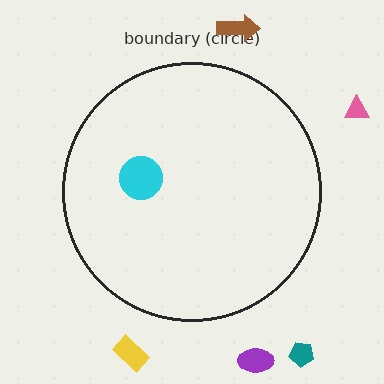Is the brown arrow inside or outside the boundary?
Outside.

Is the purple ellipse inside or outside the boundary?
Outside.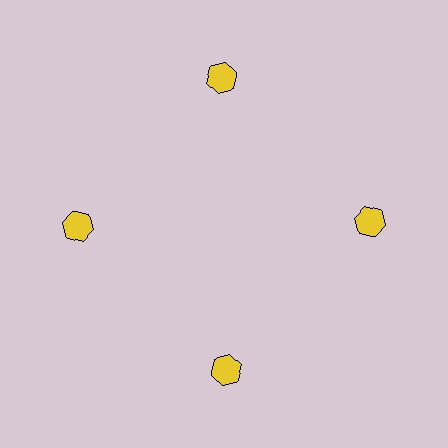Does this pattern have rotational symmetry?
Yes, this pattern has 4-fold rotational symmetry. It looks the same after rotating 90 degrees around the center.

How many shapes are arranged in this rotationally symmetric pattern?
There are 4 shapes, arranged in 4 groups of 1.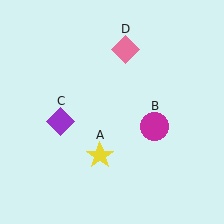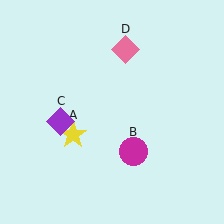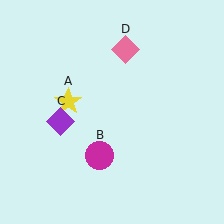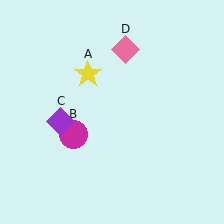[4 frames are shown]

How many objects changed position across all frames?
2 objects changed position: yellow star (object A), magenta circle (object B).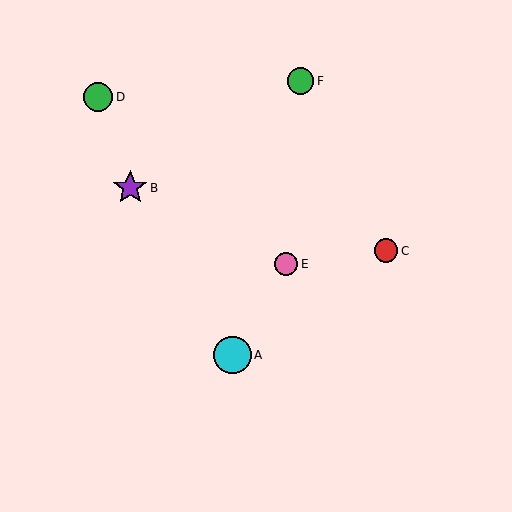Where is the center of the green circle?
The center of the green circle is at (98, 97).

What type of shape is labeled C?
Shape C is a red circle.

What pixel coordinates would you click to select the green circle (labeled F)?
Click at (301, 81) to select the green circle F.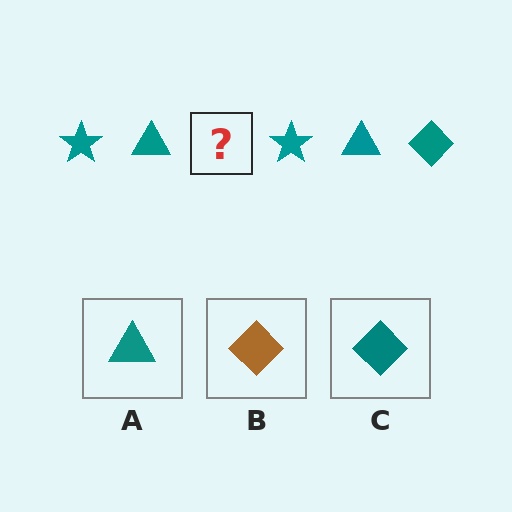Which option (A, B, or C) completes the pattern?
C.